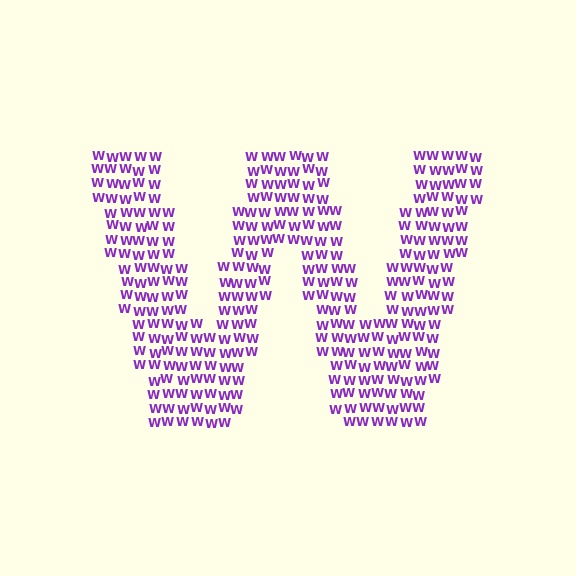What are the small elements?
The small elements are letter W's.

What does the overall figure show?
The overall figure shows the letter W.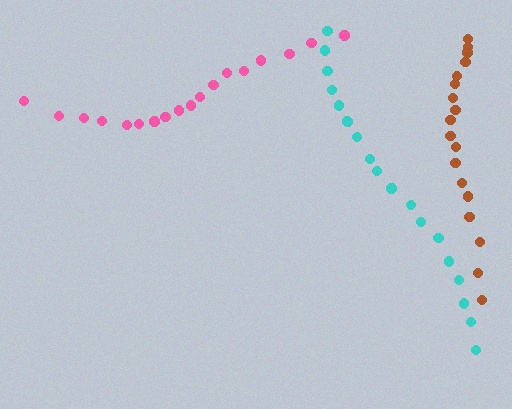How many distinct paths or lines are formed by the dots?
There are 3 distinct paths.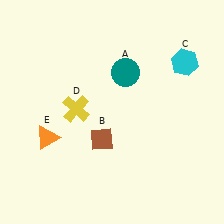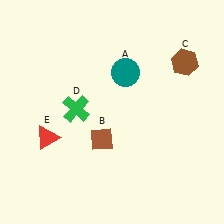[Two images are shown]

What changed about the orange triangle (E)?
In Image 1, E is orange. In Image 2, it changed to red.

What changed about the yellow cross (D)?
In Image 1, D is yellow. In Image 2, it changed to green.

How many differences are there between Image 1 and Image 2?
There are 3 differences between the two images.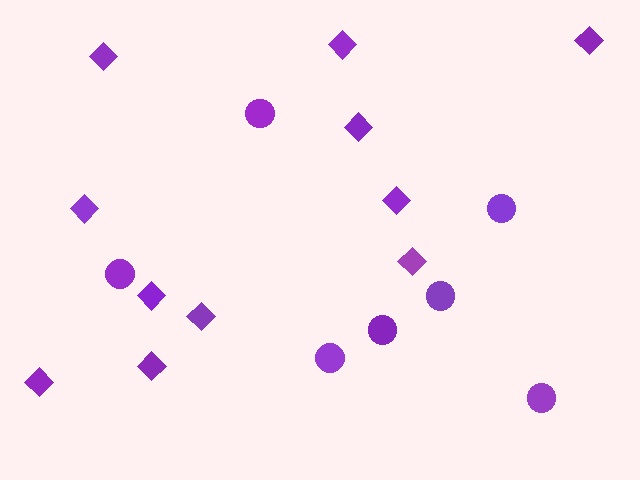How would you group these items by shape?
There are 2 groups: one group of circles (7) and one group of diamonds (11).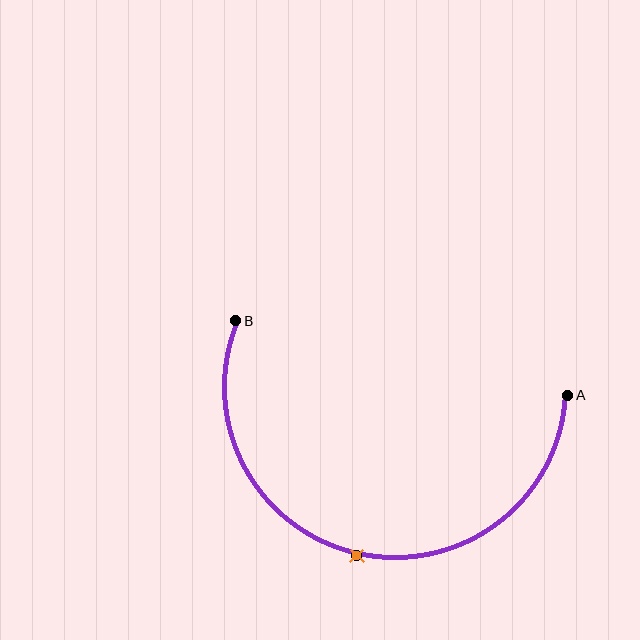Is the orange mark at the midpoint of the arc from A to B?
Yes. The orange mark lies on the arc at equal arc-length from both A and B — it is the arc midpoint.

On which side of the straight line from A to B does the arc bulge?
The arc bulges below the straight line connecting A and B.